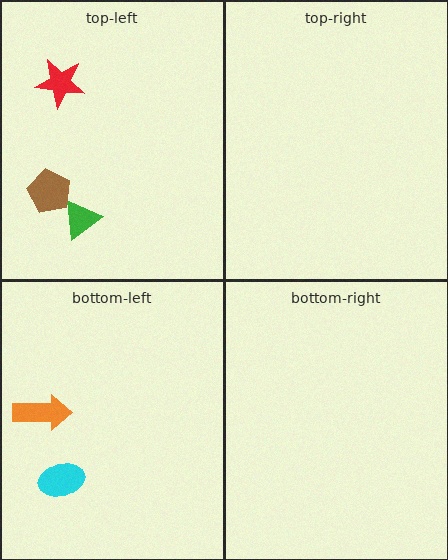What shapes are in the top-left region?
The green triangle, the red star, the brown pentagon.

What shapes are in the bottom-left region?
The orange arrow, the cyan ellipse.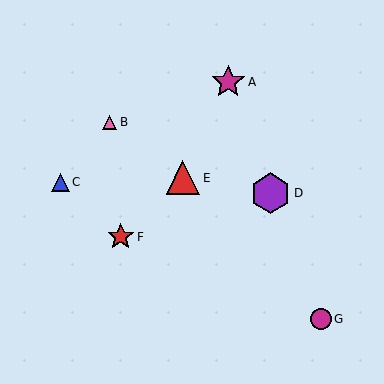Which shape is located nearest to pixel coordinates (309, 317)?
The magenta circle (labeled G) at (321, 319) is nearest to that location.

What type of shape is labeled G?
Shape G is a magenta circle.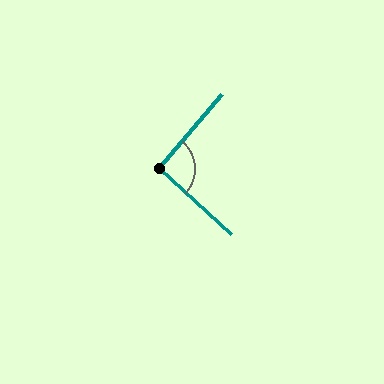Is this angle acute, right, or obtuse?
It is approximately a right angle.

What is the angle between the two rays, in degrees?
Approximately 91 degrees.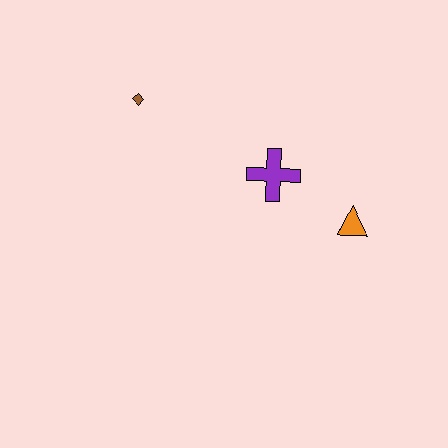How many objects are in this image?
There are 3 objects.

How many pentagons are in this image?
There are no pentagons.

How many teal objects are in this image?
There are no teal objects.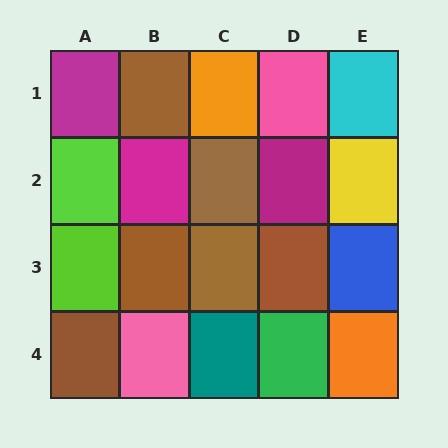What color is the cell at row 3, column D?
Brown.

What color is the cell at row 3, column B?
Brown.